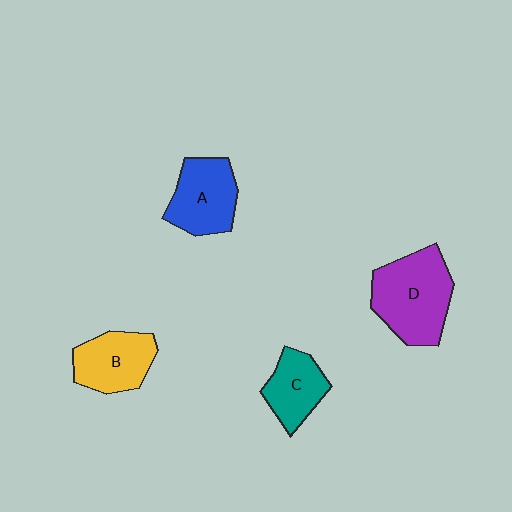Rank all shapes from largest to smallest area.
From largest to smallest: D (purple), A (blue), B (yellow), C (teal).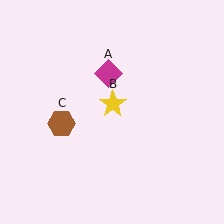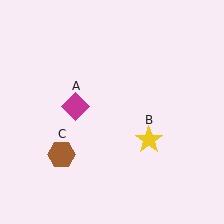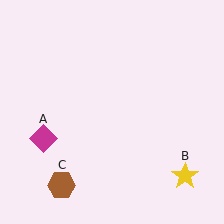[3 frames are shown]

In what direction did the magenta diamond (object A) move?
The magenta diamond (object A) moved down and to the left.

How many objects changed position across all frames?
3 objects changed position: magenta diamond (object A), yellow star (object B), brown hexagon (object C).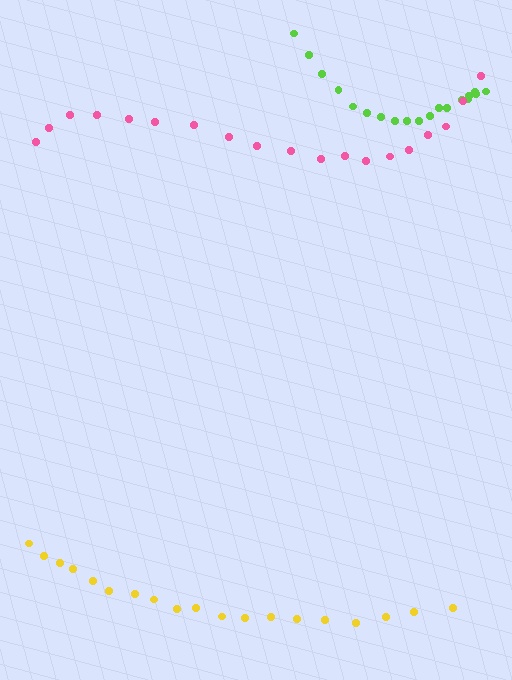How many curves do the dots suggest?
There are 3 distinct paths.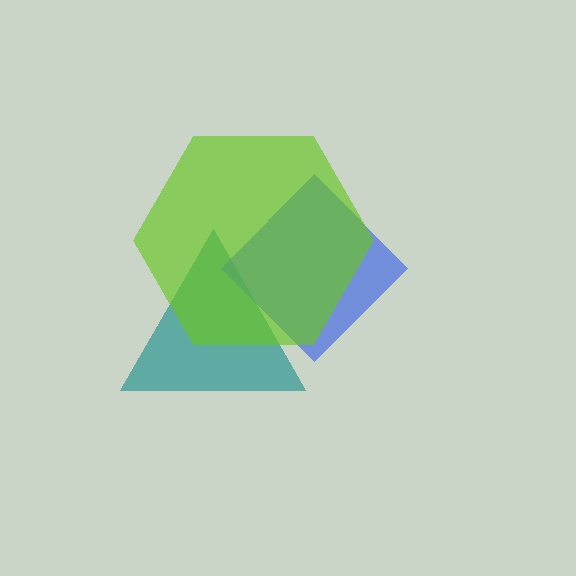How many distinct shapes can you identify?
There are 3 distinct shapes: a teal triangle, a blue diamond, a lime hexagon.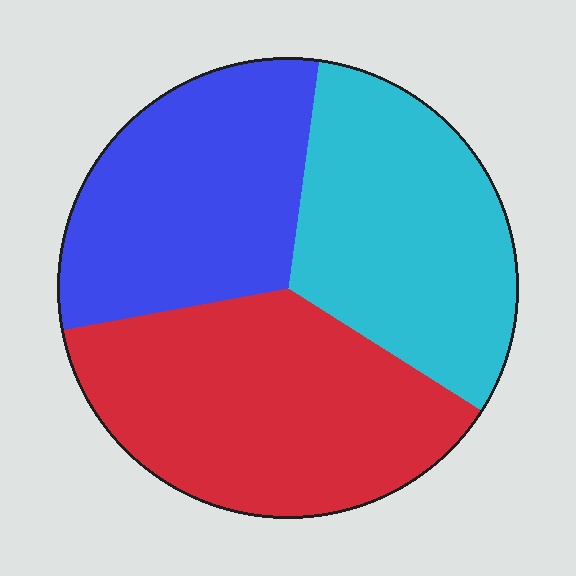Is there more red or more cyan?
Red.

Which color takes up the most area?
Red, at roughly 40%.